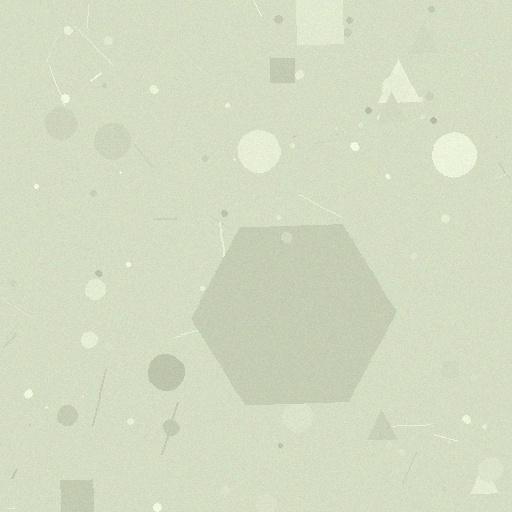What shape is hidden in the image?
A hexagon is hidden in the image.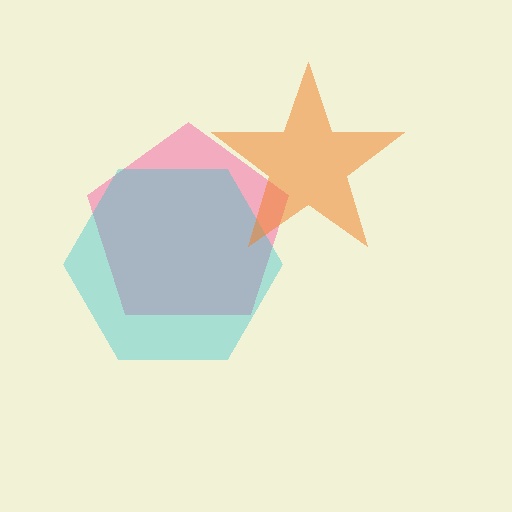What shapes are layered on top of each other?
The layered shapes are: a pink pentagon, a cyan hexagon, an orange star.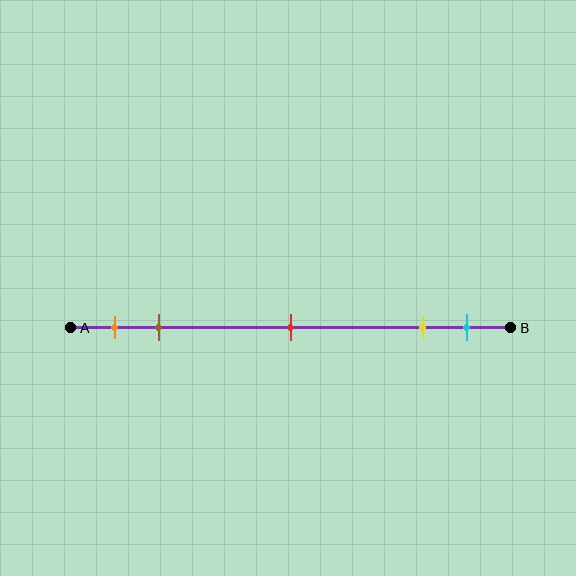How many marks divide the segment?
There are 5 marks dividing the segment.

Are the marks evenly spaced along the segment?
No, the marks are not evenly spaced.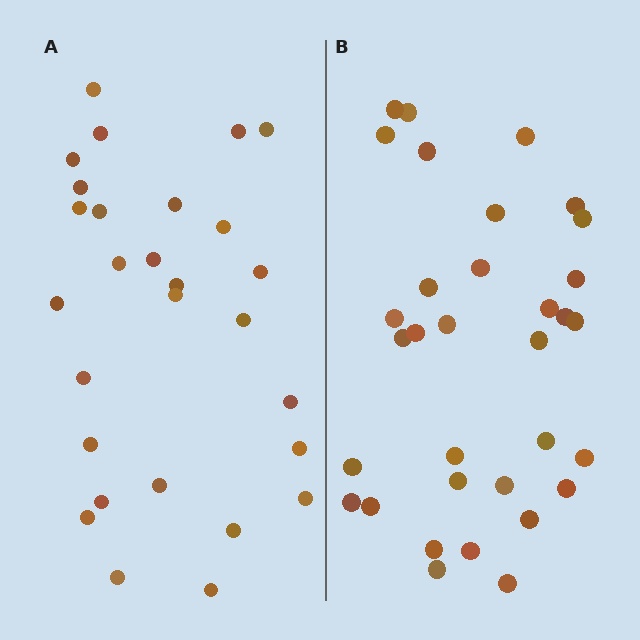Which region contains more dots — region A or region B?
Region B (the right region) has more dots.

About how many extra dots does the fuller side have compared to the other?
Region B has about 5 more dots than region A.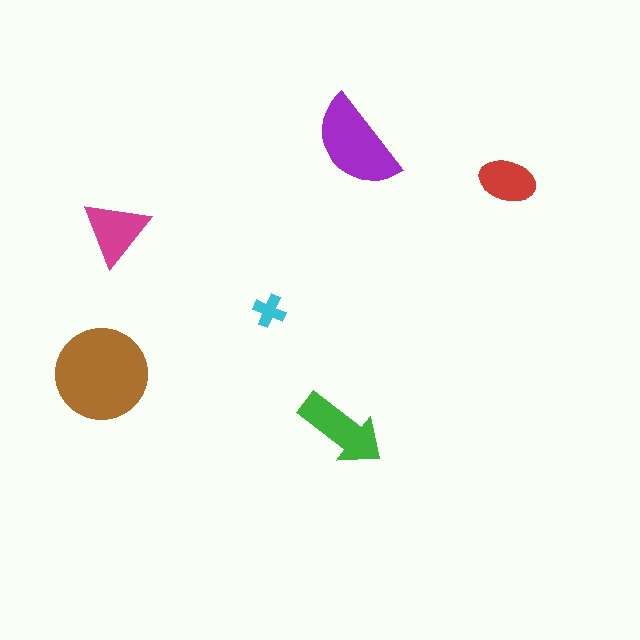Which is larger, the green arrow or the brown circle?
The brown circle.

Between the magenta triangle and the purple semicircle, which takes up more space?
The purple semicircle.